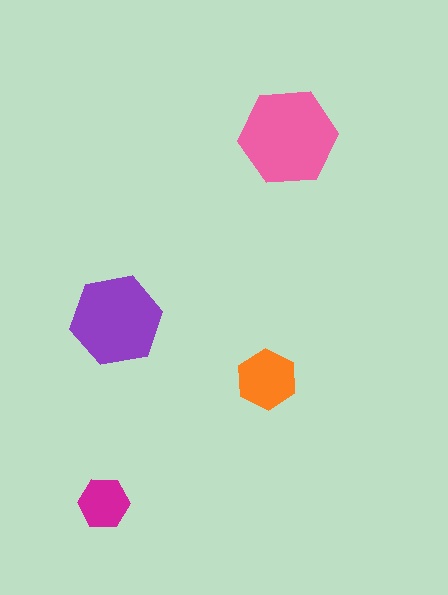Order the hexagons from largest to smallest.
the pink one, the purple one, the orange one, the magenta one.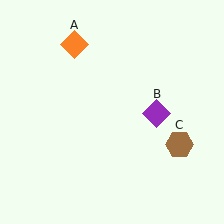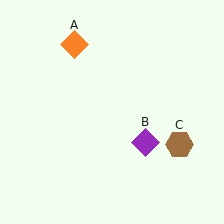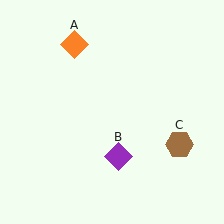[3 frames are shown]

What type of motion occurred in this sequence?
The purple diamond (object B) rotated clockwise around the center of the scene.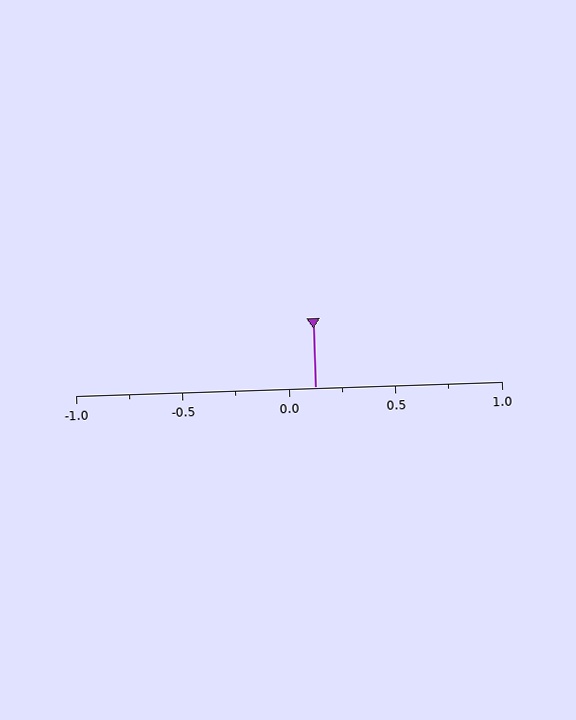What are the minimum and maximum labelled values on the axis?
The axis runs from -1.0 to 1.0.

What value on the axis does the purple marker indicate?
The marker indicates approximately 0.12.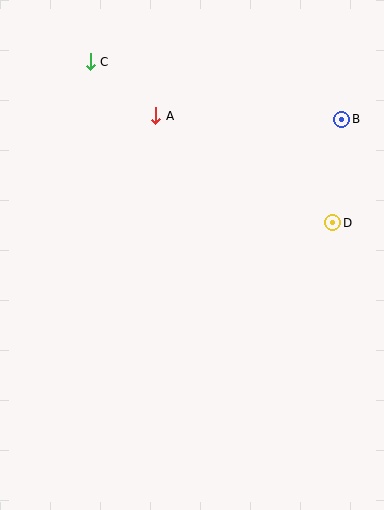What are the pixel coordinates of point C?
Point C is at (90, 62).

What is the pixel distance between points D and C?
The distance between D and C is 291 pixels.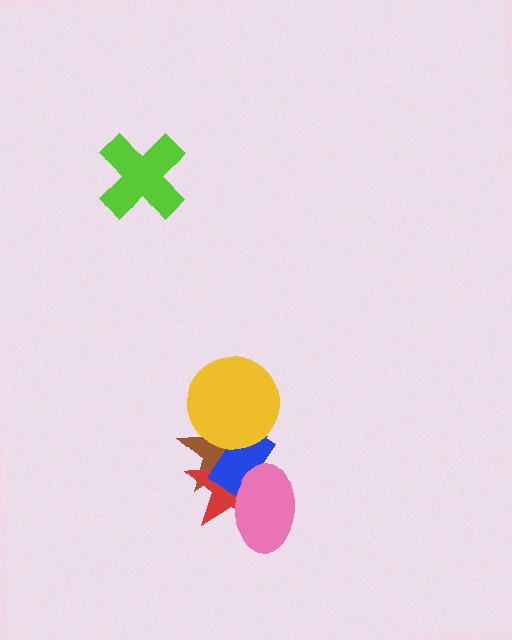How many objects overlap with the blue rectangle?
4 objects overlap with the blue rectangle.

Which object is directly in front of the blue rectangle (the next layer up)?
The yellow circle is directly in front of the blue rectangle.